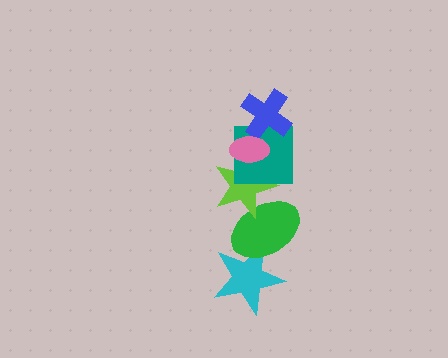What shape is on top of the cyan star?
The green ellipse is on top of the cyan star.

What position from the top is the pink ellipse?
The pink ellipse is 1st from the top.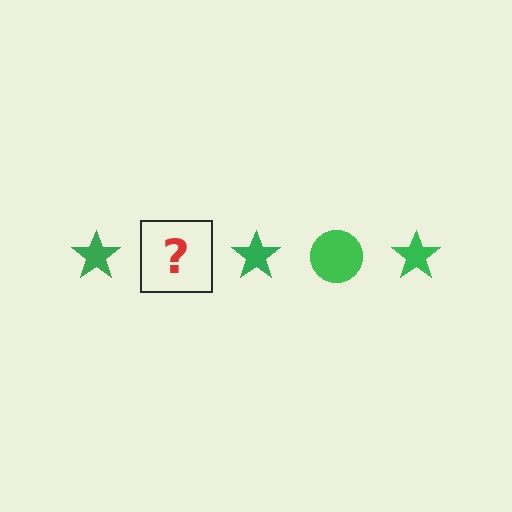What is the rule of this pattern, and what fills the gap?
The rule is that the pattern cycles through star, circle shapes in green. The gap should be filled with a green circle.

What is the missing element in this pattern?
The missing element is a green circle.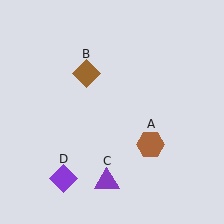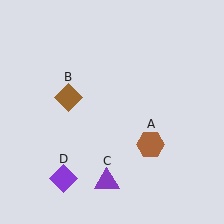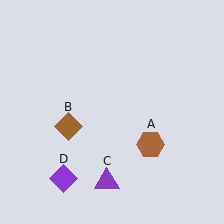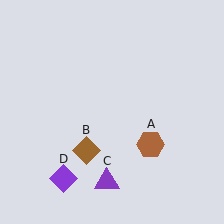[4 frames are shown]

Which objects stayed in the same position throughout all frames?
Brown hexagon (object A) and purple triangle (object C) and purple diamond (object D) remained stationary.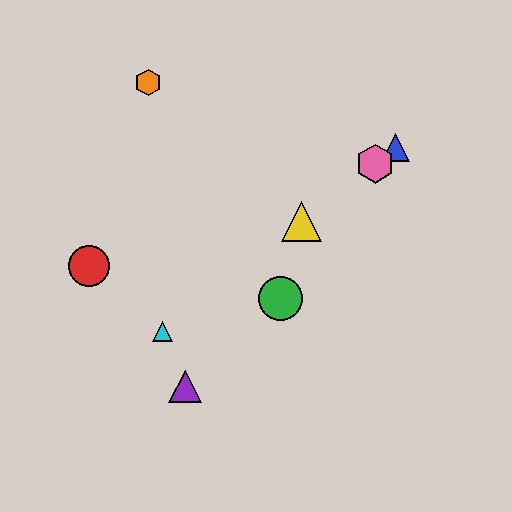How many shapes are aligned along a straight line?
4 shapes (the blue triangle, the yellow triangle, the cyan triangle, the pink hexagon) are aligned along a straight line.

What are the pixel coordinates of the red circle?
The red circle is at (89, 266).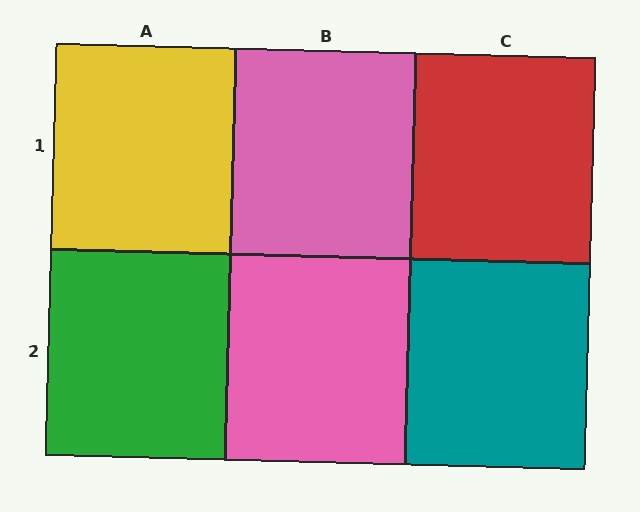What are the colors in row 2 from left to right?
Green, pink, teal.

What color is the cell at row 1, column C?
Red.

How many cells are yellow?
1 cell is yellow.